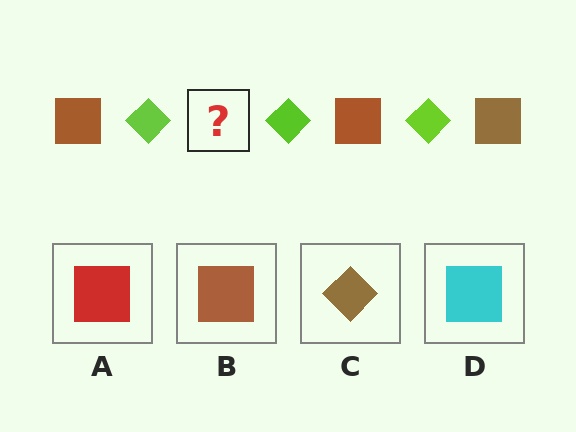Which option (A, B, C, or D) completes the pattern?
B.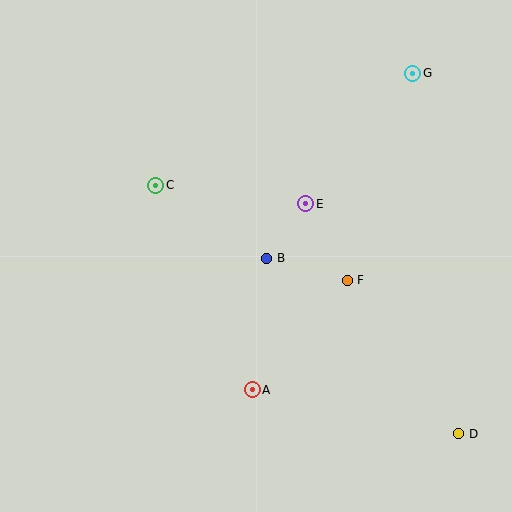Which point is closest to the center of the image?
Point B at (267, 258) is closest to the center.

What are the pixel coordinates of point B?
Point B is at (267, 258).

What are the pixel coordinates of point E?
Point E is at (306, 204).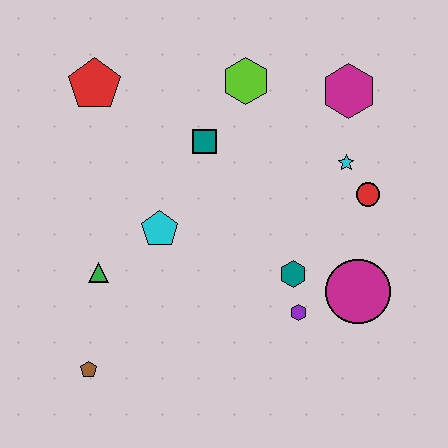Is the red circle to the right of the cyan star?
Yes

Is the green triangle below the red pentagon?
Yes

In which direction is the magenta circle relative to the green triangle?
The magenta circle is to the right of the green triangle.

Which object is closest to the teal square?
The lime hexagon is closest to the teal square.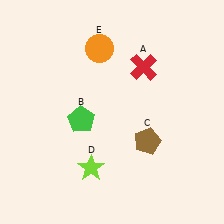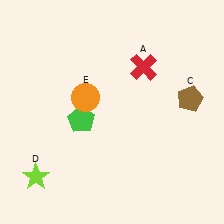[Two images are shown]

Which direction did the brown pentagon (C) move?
The brown pentagon (C) moved right.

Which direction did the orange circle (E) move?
The orange circle (E) moved down.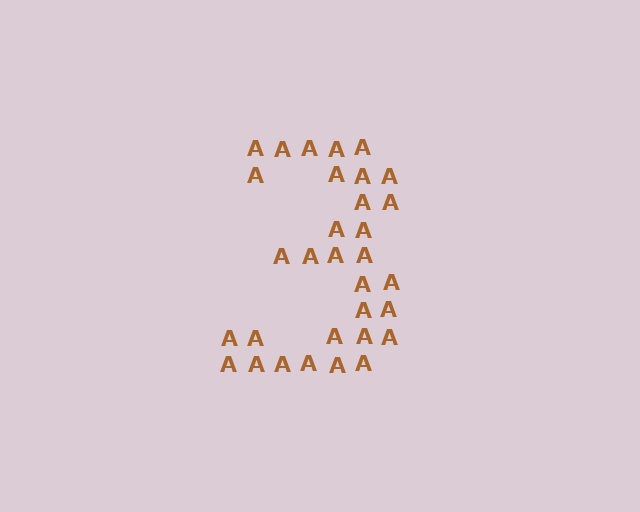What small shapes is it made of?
It is made of small letter A's.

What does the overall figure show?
The overall figure shows the digit 3.